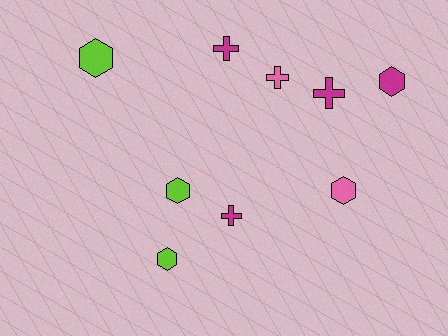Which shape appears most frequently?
Hexagon, with 5 objects.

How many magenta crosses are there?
There are 3 magenta crosses.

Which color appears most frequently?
Magenta, with 4 objects.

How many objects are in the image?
There are 9 objects.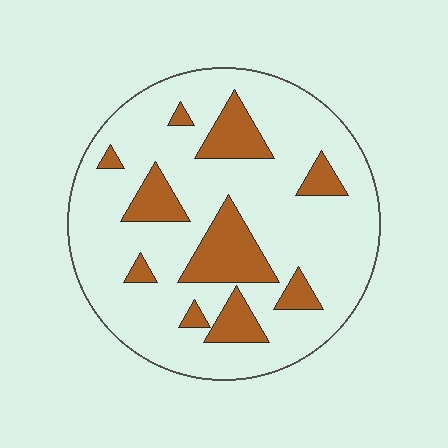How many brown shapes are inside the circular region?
10.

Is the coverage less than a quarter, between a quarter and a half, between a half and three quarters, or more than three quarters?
Less than a quarter.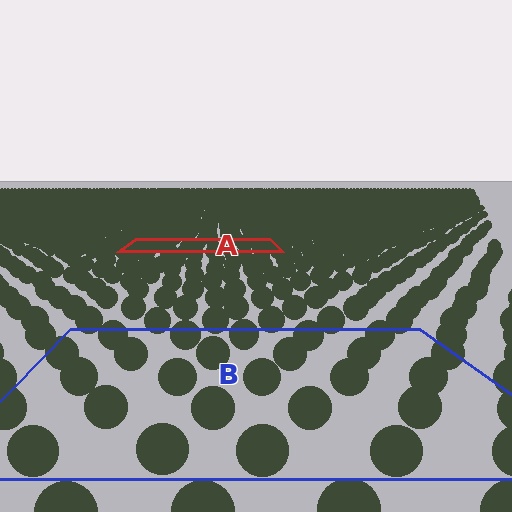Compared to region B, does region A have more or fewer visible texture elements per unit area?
Region A has more texture elements per unit area — they are packed more densely because it is farther away.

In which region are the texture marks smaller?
The texture marks are smaller in region A, because it is farther away.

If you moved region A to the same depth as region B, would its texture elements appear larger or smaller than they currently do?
They would appear larger. At a closer depth, the same texture elements are projected at a bigger on-screen size.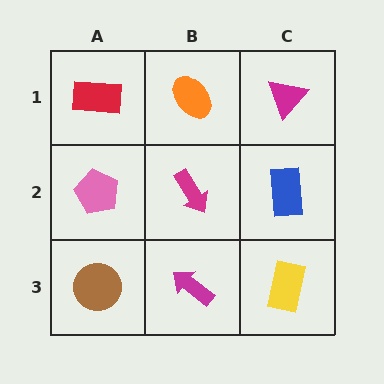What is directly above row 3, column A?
A pink pentagon.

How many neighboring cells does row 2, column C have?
3.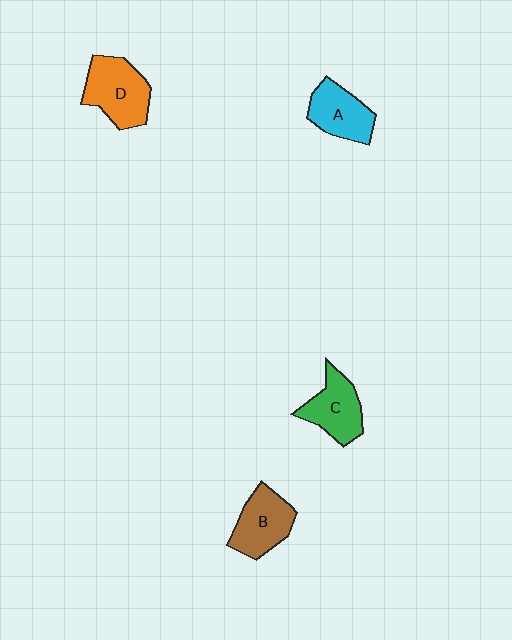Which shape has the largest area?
Shape D (orange).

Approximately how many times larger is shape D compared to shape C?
Approximately 1.2 times.